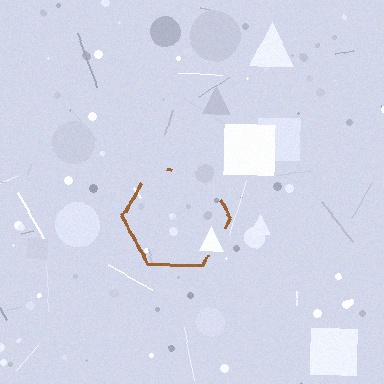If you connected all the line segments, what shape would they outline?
They would outline a hexagon.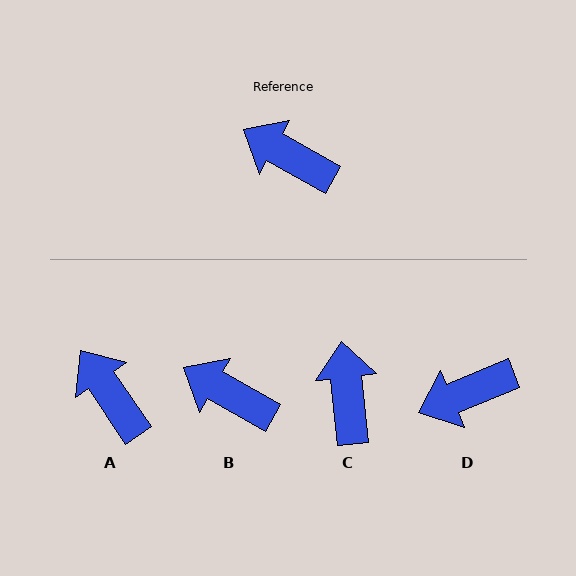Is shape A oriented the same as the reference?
No, it is off by about 27 degrees.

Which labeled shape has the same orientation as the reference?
B.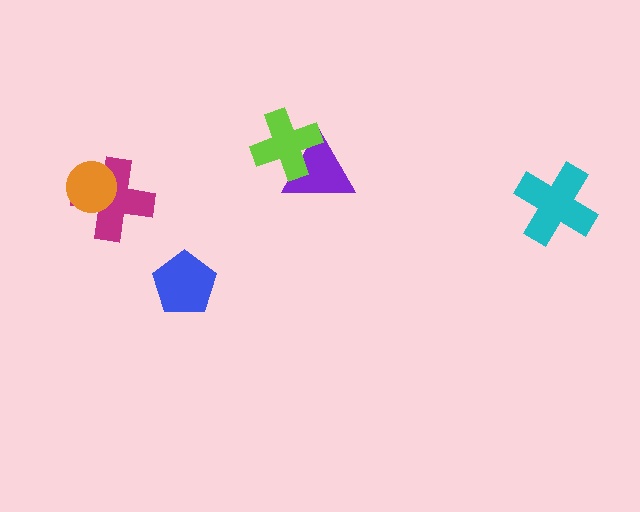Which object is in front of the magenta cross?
The orange circle is in front of the magenta cross.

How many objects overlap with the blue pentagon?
0 objects overlap with the blue pentagon.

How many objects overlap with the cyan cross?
0 objects overlap with the cyan cross.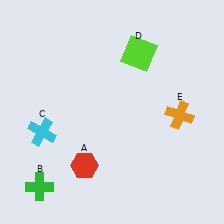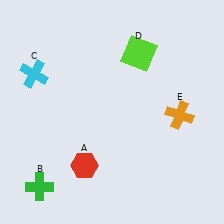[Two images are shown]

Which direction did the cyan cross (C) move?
The cyan cross (C) moved up.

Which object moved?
The cyan cross (C) moved up.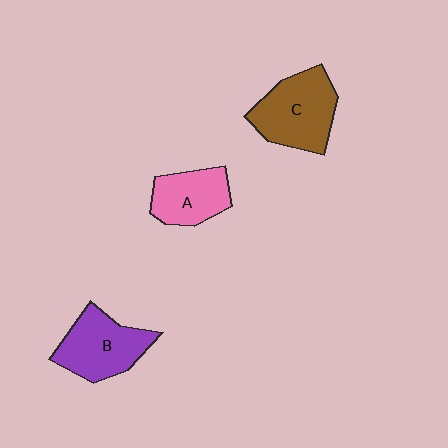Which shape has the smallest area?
Shape A (pink).